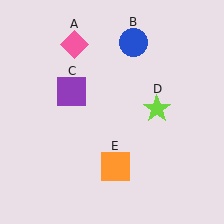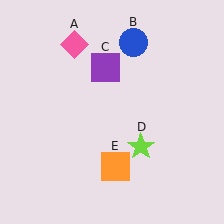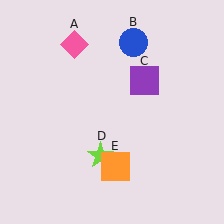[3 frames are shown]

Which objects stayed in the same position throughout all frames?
Pink diamond (object A) and blue circle (object B) and orange square (object E) remained stationary.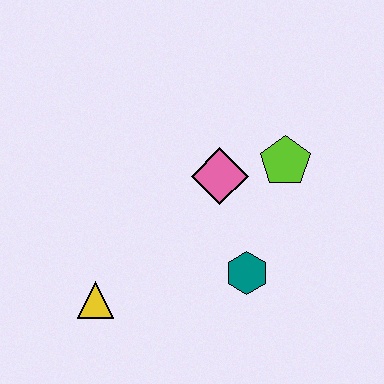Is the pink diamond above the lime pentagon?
No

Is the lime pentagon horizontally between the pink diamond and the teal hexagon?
No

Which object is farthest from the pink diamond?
The yellow triangle is farthest from the pink diamond.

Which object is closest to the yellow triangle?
The teal hexagon is closest to the yellow triangle.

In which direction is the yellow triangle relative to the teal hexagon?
The yellow triangle is to the left of the teal hexagon.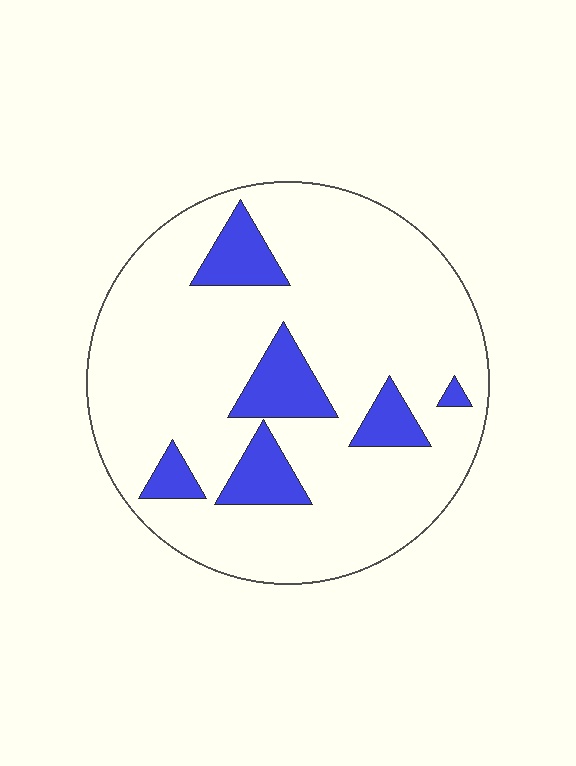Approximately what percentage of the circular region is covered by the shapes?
Approximately 15%.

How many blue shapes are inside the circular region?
6.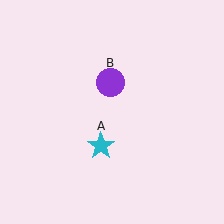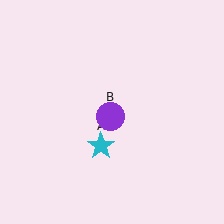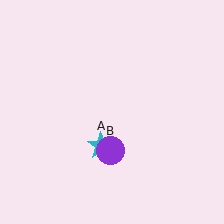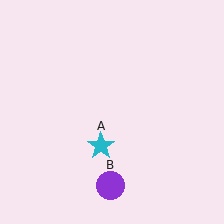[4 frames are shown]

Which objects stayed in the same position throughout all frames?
Cyan star (object A) remained stationary.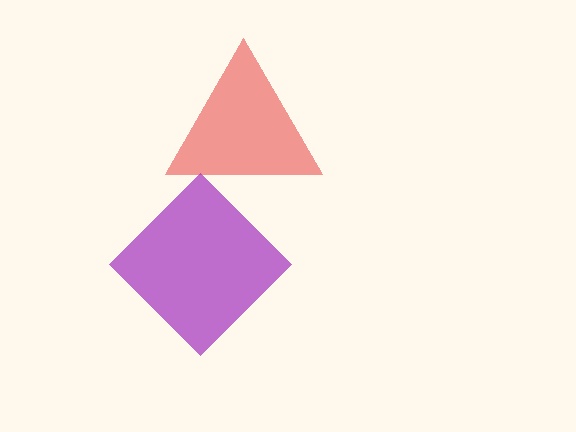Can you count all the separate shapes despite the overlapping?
Yes, there are 2 separate shapes.